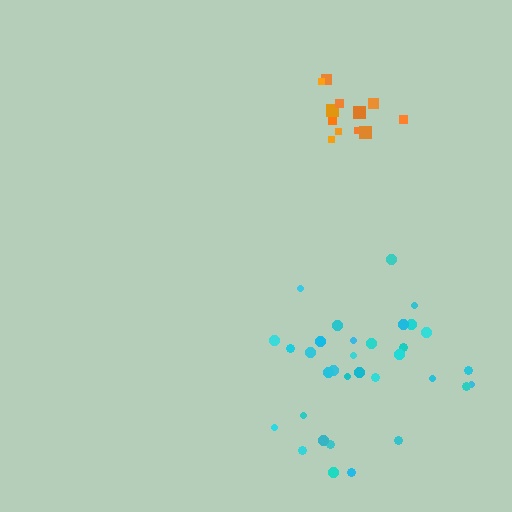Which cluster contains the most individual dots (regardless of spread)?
Cyan (33).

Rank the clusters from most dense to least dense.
orange, cyan.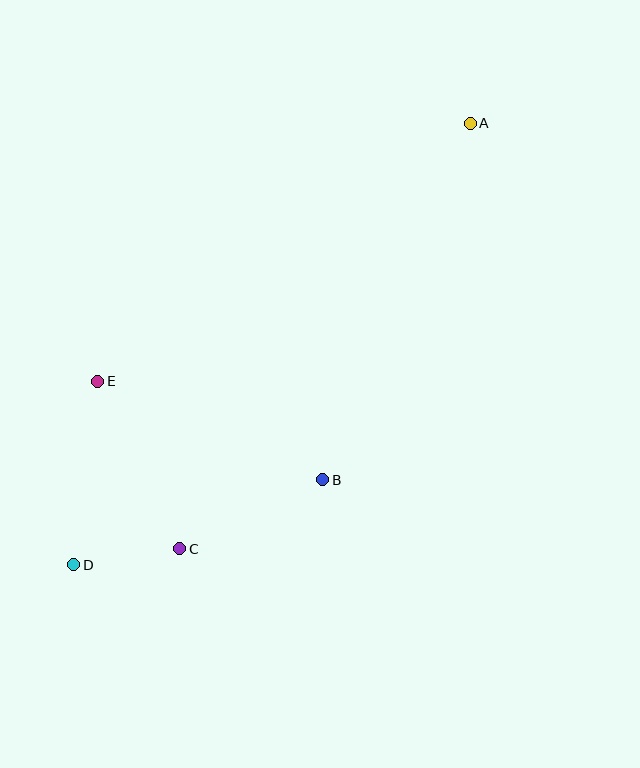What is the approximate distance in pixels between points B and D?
The distance between B and D is approximately 263 pixels.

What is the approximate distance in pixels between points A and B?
The distance between A and B is approximately 385 pixels.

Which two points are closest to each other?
Points C and D are closest to each other.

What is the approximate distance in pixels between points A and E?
The distance between A and E is approximately 453 pixels.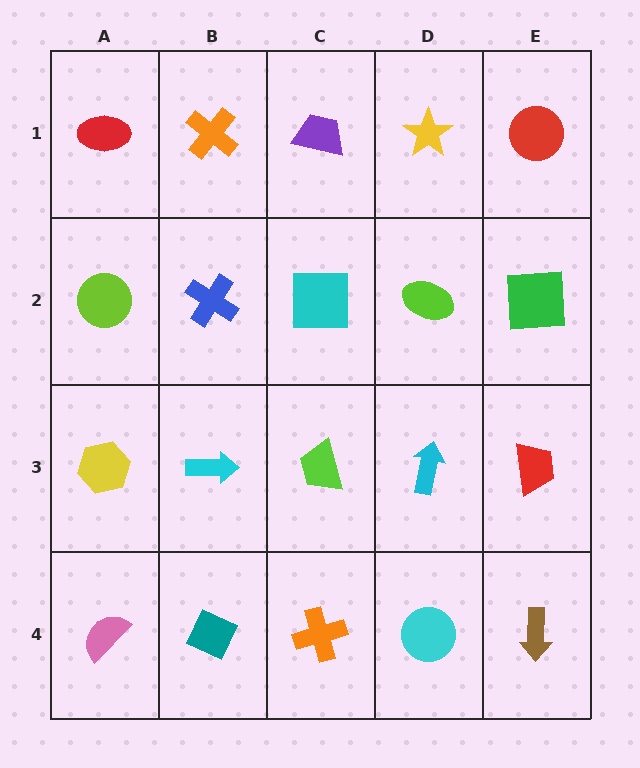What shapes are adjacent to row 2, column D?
A yellow star (row 1, column D), a cyan arrow (row 3, column D), a cyan square (row 2, column C), a green square (row 2, column E).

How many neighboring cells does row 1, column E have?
2.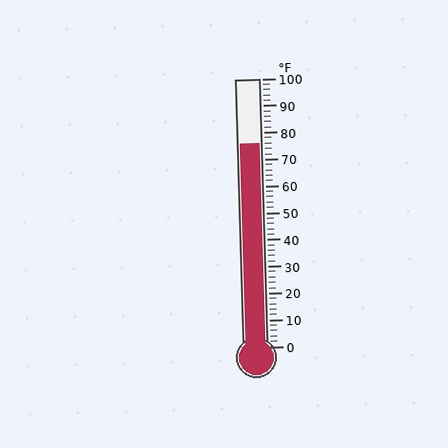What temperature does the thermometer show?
The thermometer shows approximately 76°F.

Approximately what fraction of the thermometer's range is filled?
The thermometer is filled to approximately 75% of its range.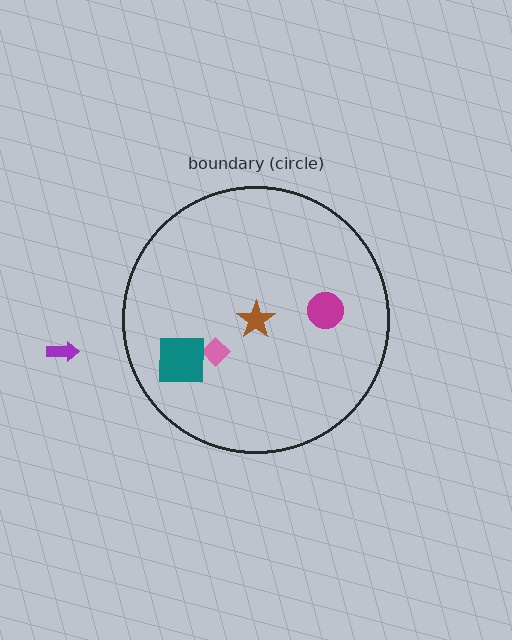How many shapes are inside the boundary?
4 inside, 1 outside.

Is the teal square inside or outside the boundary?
Inside.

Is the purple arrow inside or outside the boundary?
Outside.